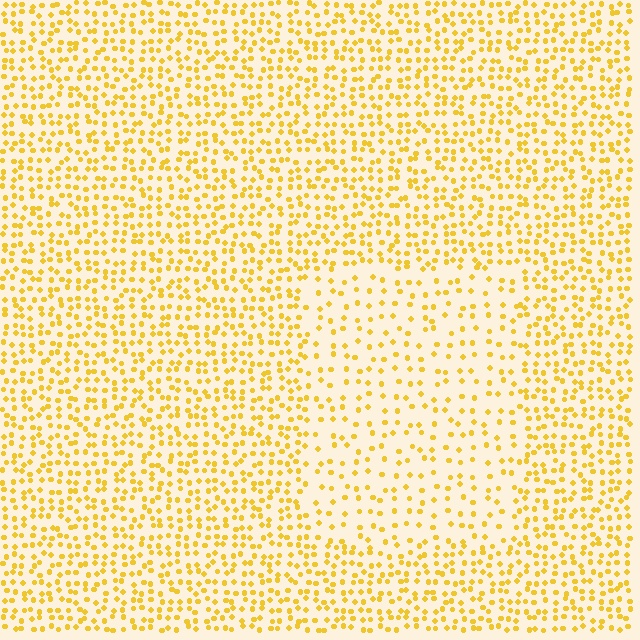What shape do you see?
I see a rectangle.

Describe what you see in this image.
The image contains small yellow elements arranged at two different densities. A rectangle-shaped region is visible where the elements are less densely packed than the surrounding area.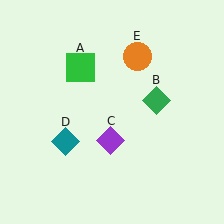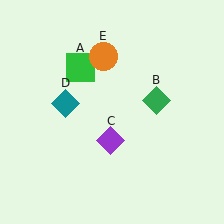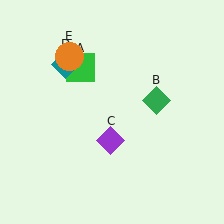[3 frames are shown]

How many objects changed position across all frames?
2 objects changed position: teal diamond (object D), orange circle (object E).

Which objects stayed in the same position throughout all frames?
Green square (object A) and green diamond (object B) and purple diamond (object C) remained stationary.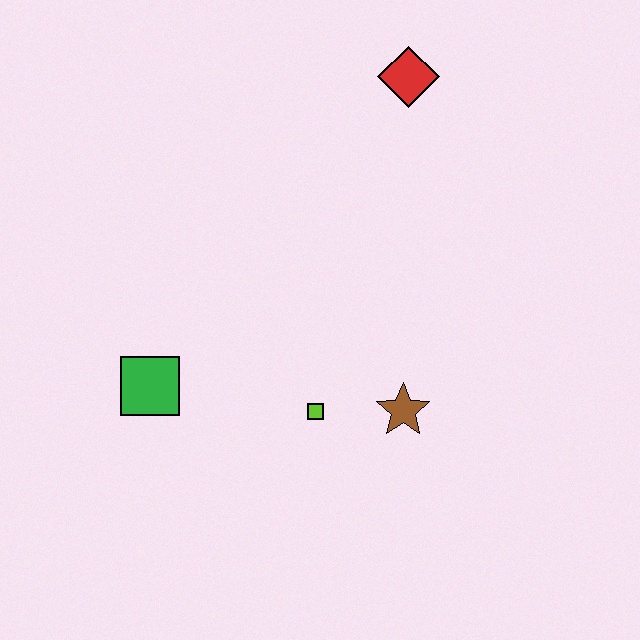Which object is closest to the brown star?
The lime square is closest to the brown star.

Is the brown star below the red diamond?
Yes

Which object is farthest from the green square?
The red diamond is farthest from the green square.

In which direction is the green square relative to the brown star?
The green square is to the left of the brown star.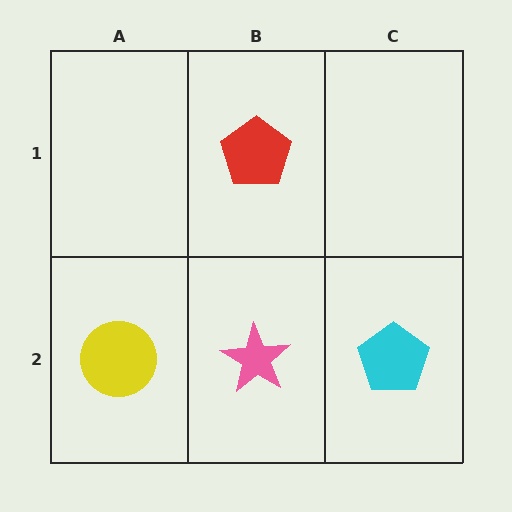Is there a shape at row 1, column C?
No, that cell is empty.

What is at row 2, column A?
A yellow circle.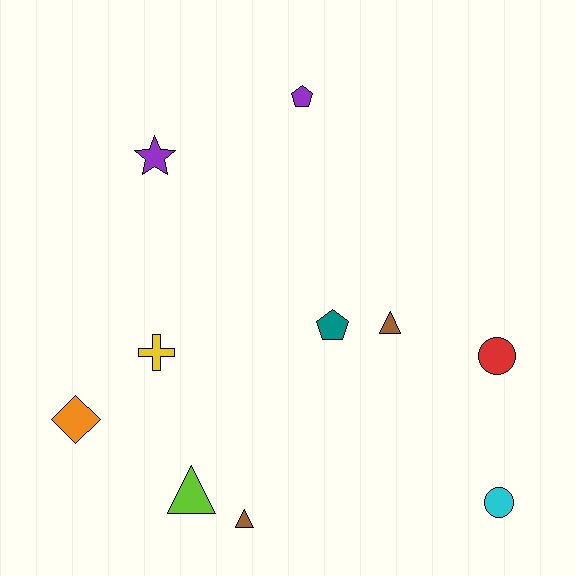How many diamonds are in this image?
There is 1 diamond.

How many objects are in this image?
There are 10 objects.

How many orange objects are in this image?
There is 1 orange object.